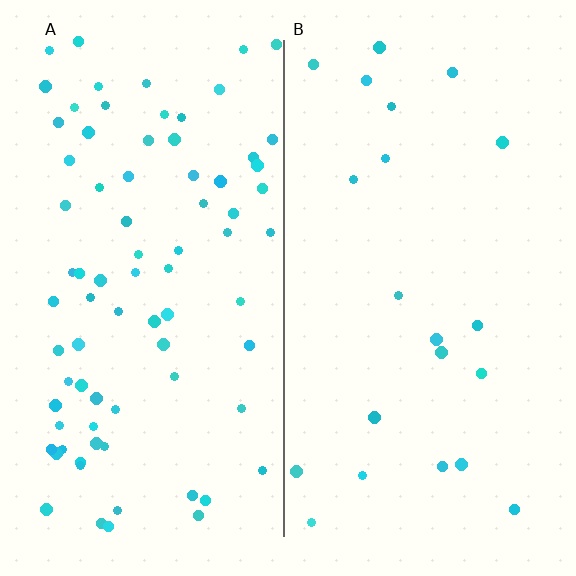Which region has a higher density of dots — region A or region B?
A (the left).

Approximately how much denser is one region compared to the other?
Approximately 3.8× — region A over region B.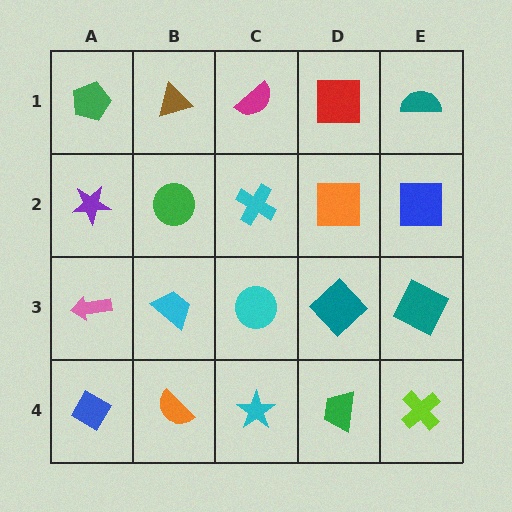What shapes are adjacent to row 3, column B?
A green circle (row 2, column B), an orange semicircle (row 4, column B), a pink arrow (row 3, column A), a cyan circle (row 3, column C).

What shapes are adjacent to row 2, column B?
A brown triangle (row 1, column B), a cyan trapezoid (row 3, column B), a purple star (row 2, column A), a cyan cross (row 2, column C).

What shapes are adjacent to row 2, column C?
A magenta semicircle (row 1, column C), a cyan circle (row 3, column C), a green circle (row 2, column B), an orange square (row 2, column D).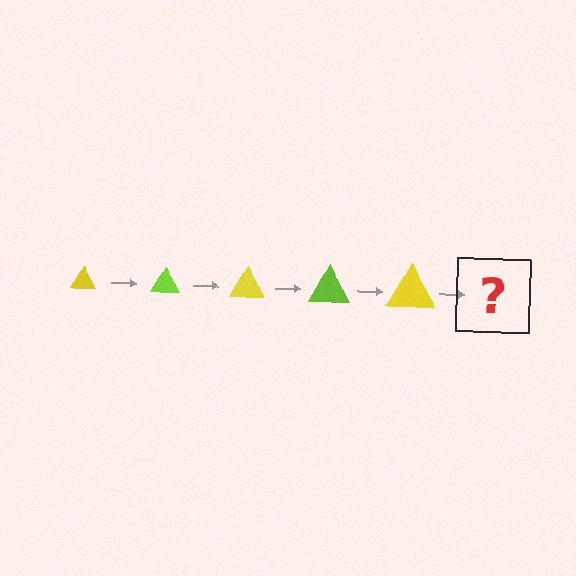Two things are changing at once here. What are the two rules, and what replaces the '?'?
The two rules are that the triangle grows larger each step and the color cycles through yellow and lime. The '?' should be a lime triangle, larger than the previous one.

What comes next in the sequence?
The next element should be a lime triangle, larger than the previous one.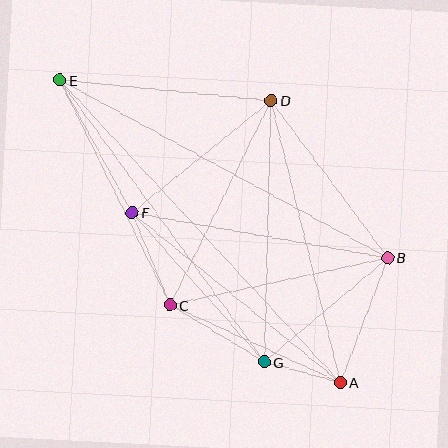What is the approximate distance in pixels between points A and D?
The distance between A and D is approximately 290 pixels.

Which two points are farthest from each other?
Points A and E are farthest from each other.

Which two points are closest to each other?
Points A and G are closest to each other.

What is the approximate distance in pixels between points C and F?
The distance between C and F is approximately 100 pixels.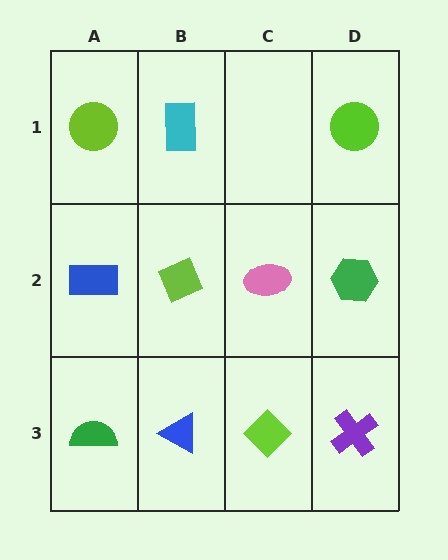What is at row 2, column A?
A blue rectangle.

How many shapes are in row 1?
3 shapes.